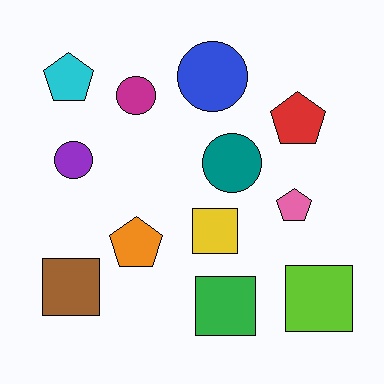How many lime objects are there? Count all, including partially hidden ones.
There is 1 lime object.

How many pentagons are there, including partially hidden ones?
There are 4 pentagons.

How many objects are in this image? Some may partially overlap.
There are 12 objects.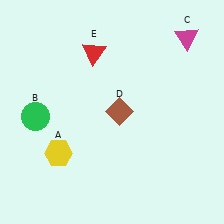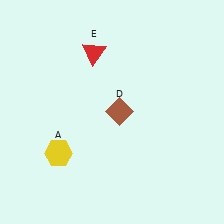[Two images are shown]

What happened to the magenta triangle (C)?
The magenta triangle (C) was removed in Image 2. It was in the top-right area of Image 1.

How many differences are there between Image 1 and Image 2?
There are 2 differences between the two images.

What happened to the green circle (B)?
The green circle (B) was removed in Image 2. It was in the bottom-left area of Image 1.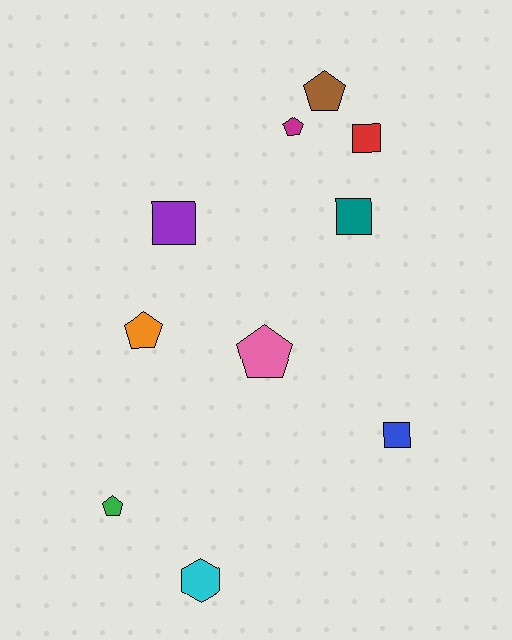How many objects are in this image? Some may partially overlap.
There are 10 objects.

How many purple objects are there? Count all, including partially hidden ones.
There is 1 purple object.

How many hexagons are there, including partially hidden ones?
There is 1 hexagon.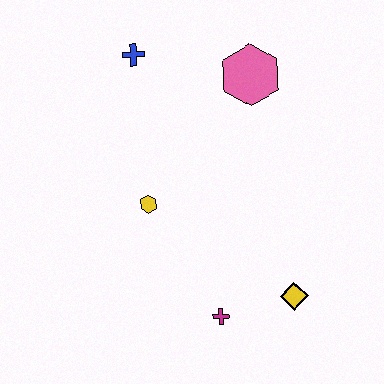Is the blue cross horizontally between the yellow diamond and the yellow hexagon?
No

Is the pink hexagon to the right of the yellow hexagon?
Yes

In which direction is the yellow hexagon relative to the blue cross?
The yellow hexagon is below the blue cross.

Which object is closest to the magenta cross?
The yellow diamond is closest to the magenta cross.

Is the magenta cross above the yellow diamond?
No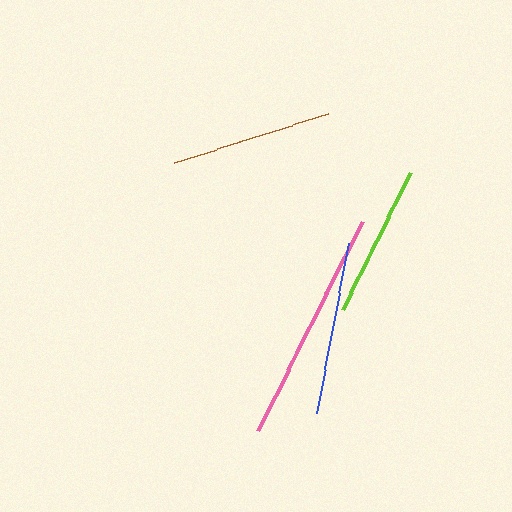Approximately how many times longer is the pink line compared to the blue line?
The pink line is approximately 1.3 times the length of the blue line.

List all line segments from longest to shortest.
From longest to shortest: pink, blue, brown, lime.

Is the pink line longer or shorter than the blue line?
The pink line is longer than the blue line.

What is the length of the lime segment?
The lime segment is approximately 153 pixels long.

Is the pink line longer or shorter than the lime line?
The pink line is longer than the lime line.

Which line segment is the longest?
The pink line is the longest at approximately 233 pixels.